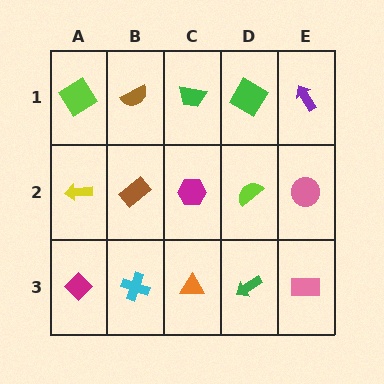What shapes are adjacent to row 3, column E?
A pink circle (row 2, column E), a green arrow (row 3, column D).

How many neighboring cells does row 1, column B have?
3.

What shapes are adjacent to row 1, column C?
A magenta hexagon (row 2, column C), a brown semicircle (row 1, column B), a green diamond (row 1, column D).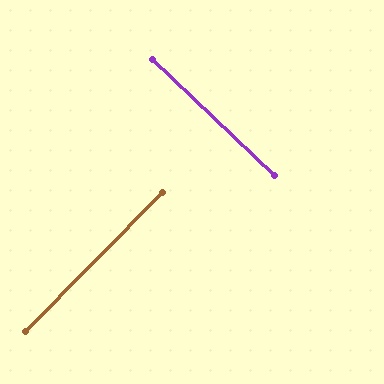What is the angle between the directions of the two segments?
Approximately 89 degrees.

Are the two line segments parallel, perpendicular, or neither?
Perpendicular — they meet at approximately 89°.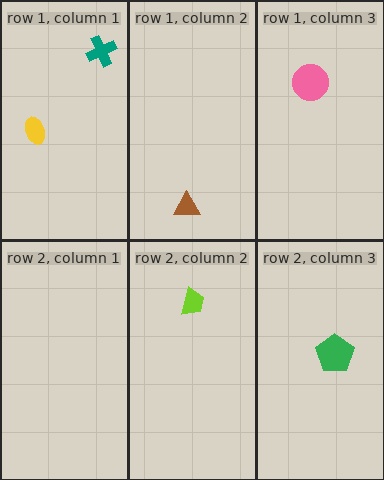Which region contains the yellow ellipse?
The row 1, column 1 region.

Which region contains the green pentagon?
The row 2, column 3 region.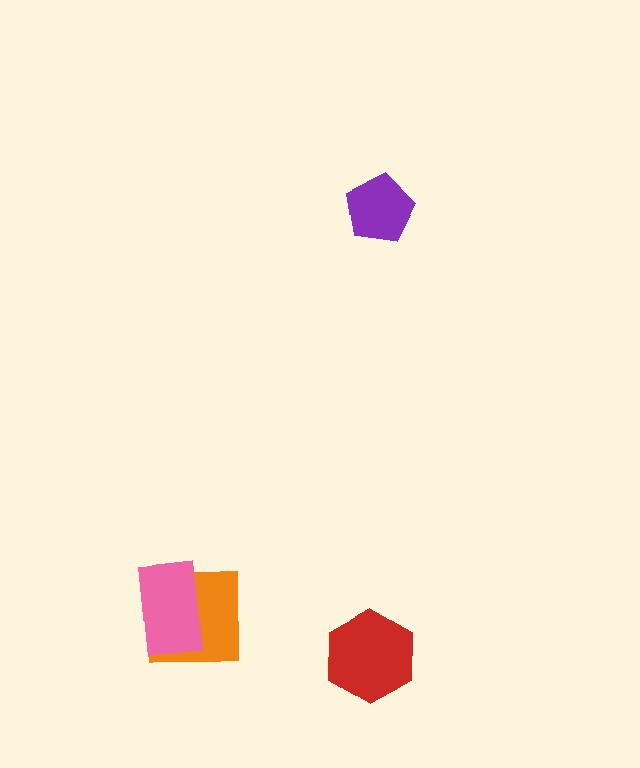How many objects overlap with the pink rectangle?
1 object overlaps with the pink rectangle.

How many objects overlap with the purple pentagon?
0 objects overlap with the purple pentagon.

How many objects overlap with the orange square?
1 object overlaps with the orange square.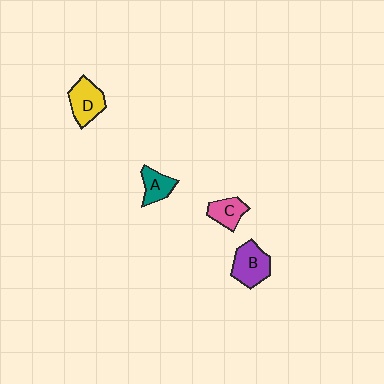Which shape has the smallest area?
Shape C (pink).